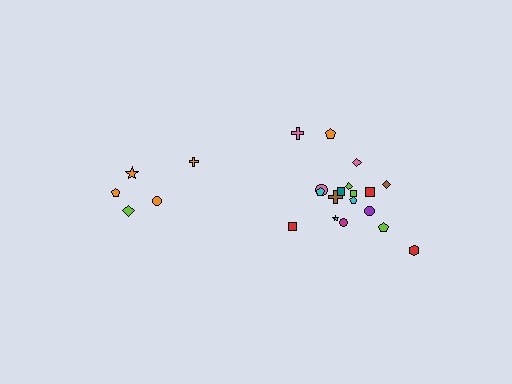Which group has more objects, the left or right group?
The right group.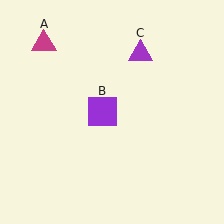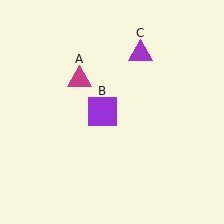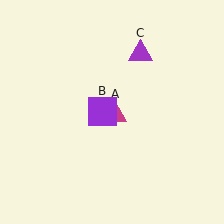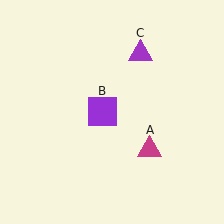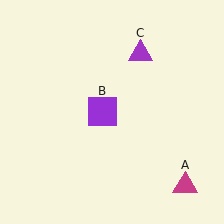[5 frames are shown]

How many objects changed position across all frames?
1 object changed position: magenta triangle (object A).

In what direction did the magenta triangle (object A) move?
The magenta triangle (object A) moved down and to the right.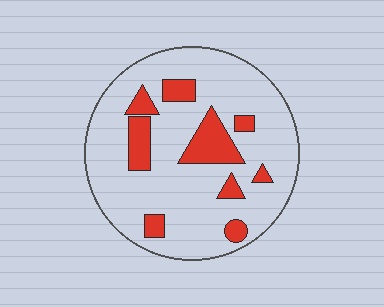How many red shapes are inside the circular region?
9.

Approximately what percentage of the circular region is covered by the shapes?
Approximately 20%.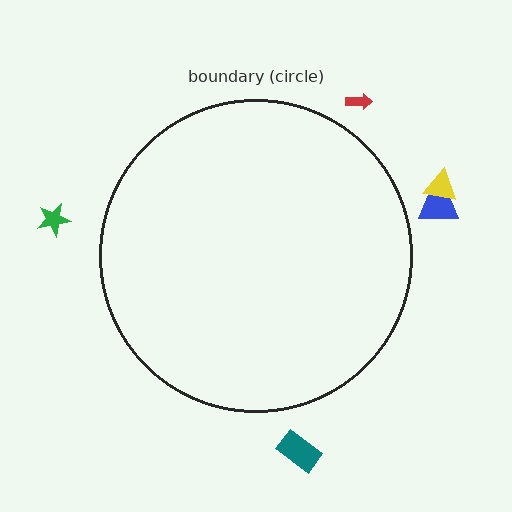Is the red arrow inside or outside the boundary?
Outside.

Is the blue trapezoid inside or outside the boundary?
Outside.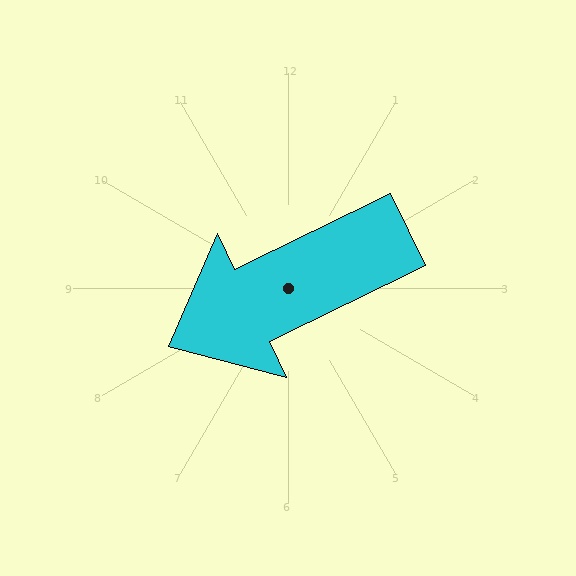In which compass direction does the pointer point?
Southwest.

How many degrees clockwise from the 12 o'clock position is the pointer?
Approximately 244 degrees.